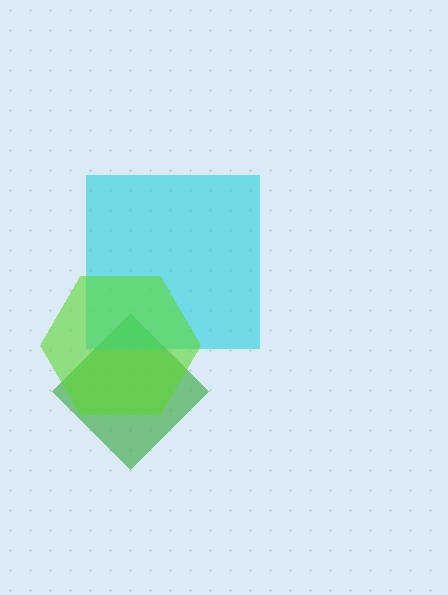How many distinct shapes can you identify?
There are 3 distinct shapes: a green diamond, a cyan square, a lime hexagon.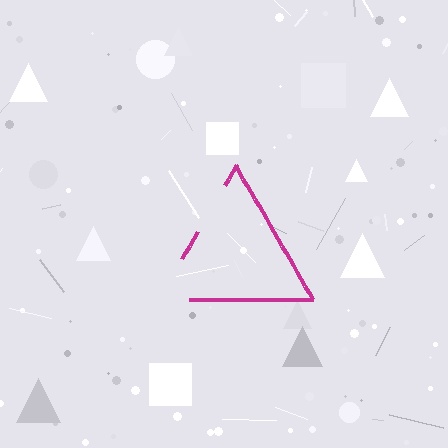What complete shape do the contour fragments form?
The contour fragments form a triangle.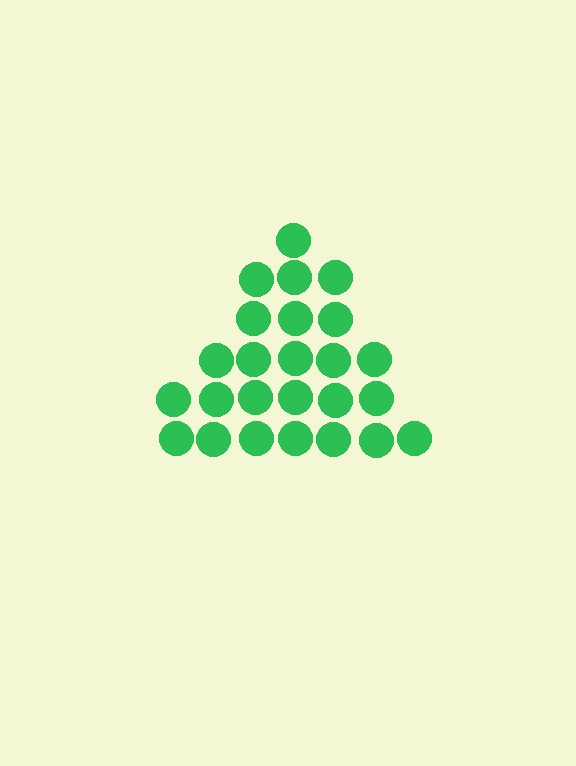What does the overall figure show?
The overall figure shows a triangle.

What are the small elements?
The small elements are circles.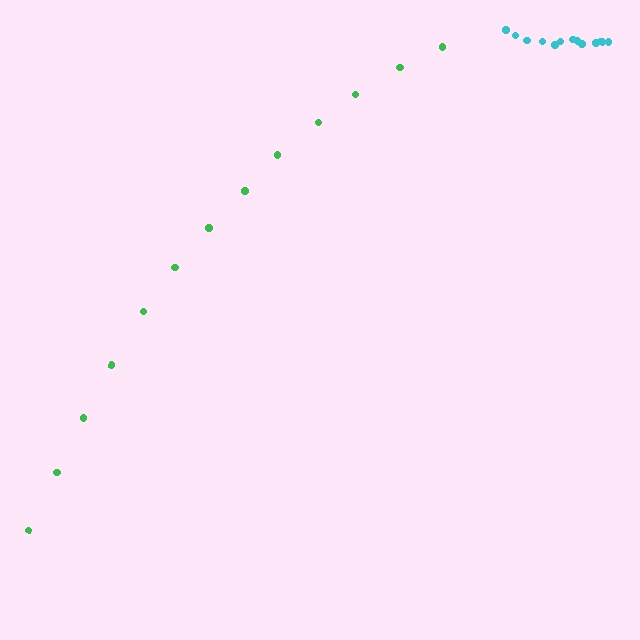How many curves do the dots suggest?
There are 2 distinct paths.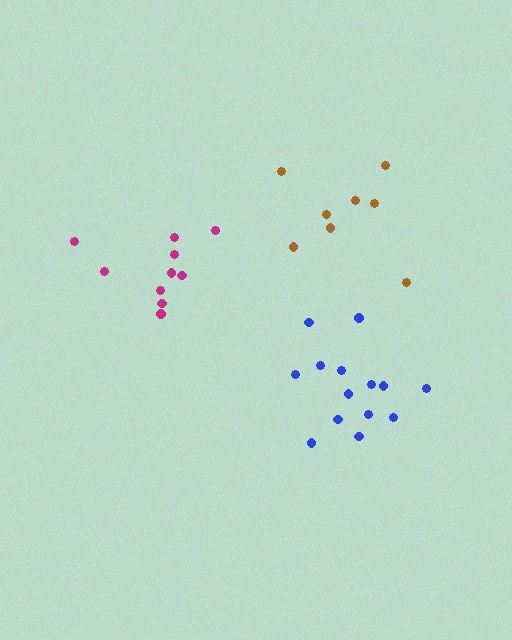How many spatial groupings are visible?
There are 3 spatial groupings.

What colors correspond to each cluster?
The clusters are colored: blue, brown, magenta.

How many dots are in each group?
Group 1: 14 dots, Group 2: 8 dots, Group 3: 10 dots (32 total).